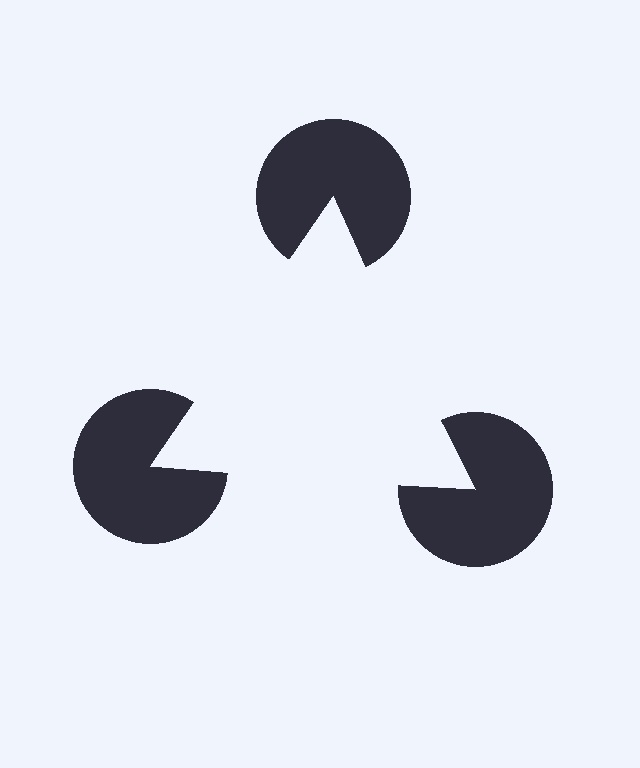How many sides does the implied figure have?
3 sides.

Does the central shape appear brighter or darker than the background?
It typically appears slightly brighter than the background, even though no actual brightness change is drawn.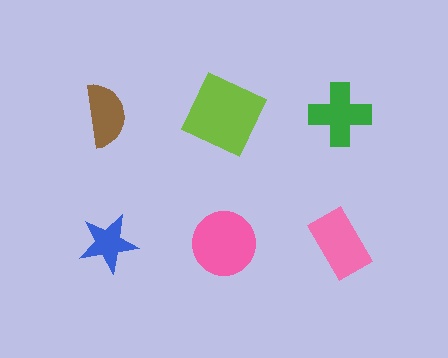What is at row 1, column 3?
A green cross.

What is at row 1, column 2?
A lime square.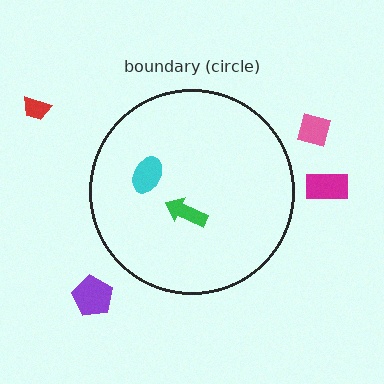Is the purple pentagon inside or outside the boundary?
Outside.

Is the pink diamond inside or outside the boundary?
Outside.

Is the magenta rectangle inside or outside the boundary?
Outside.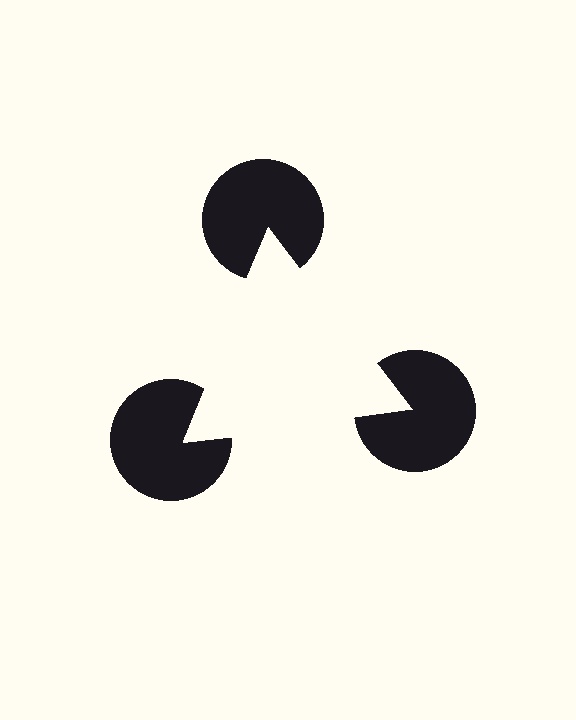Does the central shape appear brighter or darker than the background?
It typically appears slightly brighter than the background, even though no actual brightness change is drawn.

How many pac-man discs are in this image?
There are 3 — one at each vertex of the illusory triangle.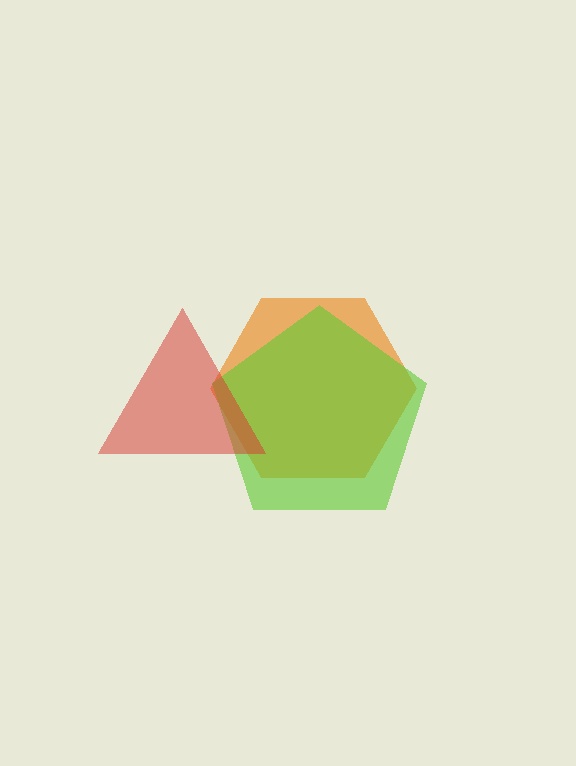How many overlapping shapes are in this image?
There are 3 overlapping shapes in the image.